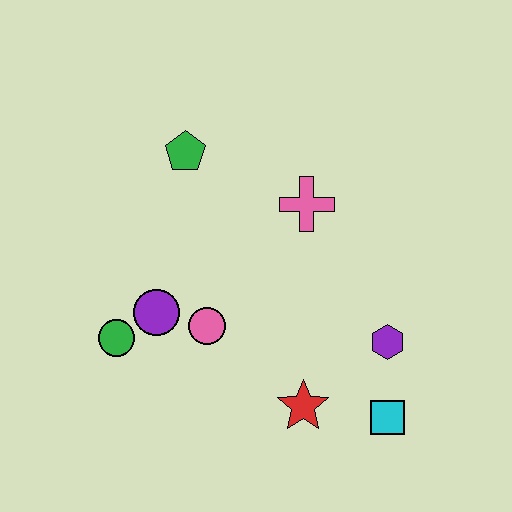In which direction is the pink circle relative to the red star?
The pink circle is to the left of the red star.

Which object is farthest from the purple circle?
The cyan square is farthest from the purple circle.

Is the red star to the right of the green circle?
Yes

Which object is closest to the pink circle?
The purple circle is closest to the pink circle.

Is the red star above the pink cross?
No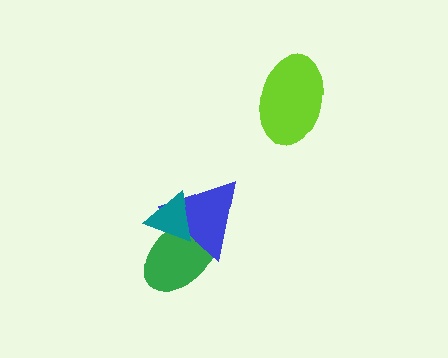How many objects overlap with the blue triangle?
2 objects overlap with the blue triangle.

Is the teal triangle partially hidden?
No, no other shape covers it.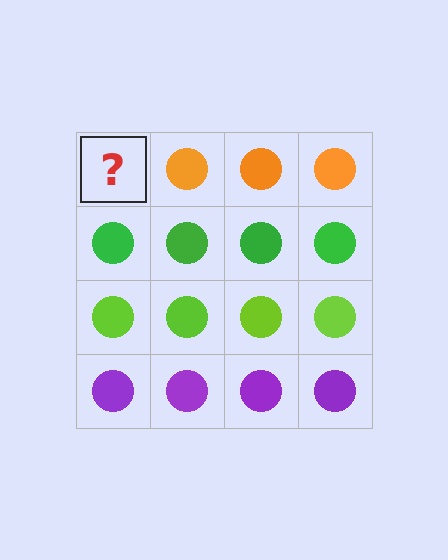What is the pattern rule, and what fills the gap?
The rule is that each row has a consistent color. The gap should be filled with an orange circle.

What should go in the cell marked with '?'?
The missing cell should contain an orange circle.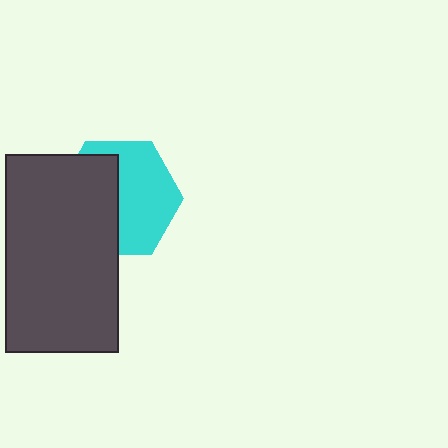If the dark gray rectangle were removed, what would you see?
You would see the complete cyan hexagon.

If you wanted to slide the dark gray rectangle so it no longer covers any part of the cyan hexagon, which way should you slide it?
Slide it left — that is the most direct way to separate the two shapes.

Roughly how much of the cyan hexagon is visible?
About half of it is visible (roughly 53%).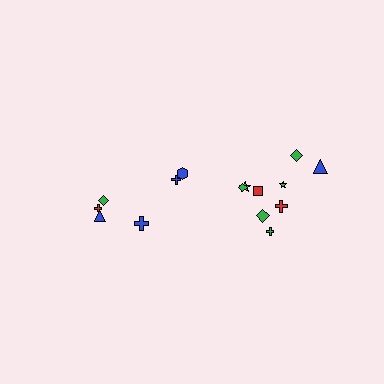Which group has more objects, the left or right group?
The right group.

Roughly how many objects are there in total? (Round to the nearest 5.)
Roughly 15 objects in total.